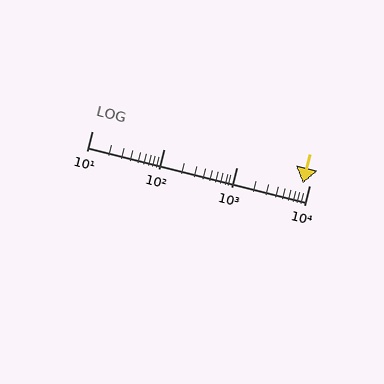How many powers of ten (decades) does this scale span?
The scale spans 3 decades, from 10 to 10000.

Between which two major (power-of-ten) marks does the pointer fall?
The pointer is between 1000 and 10000.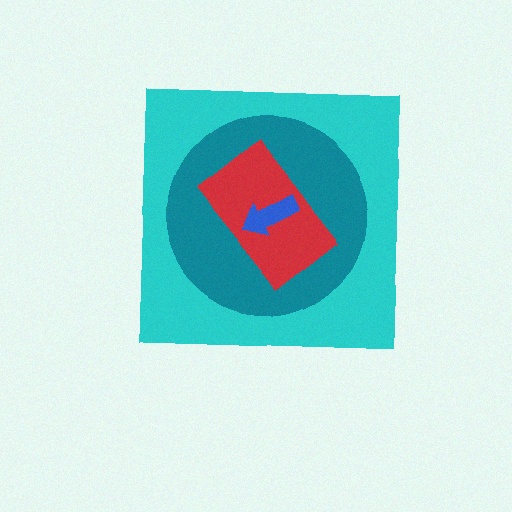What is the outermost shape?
The cyan square.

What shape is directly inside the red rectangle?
The blue arrow.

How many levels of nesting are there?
4.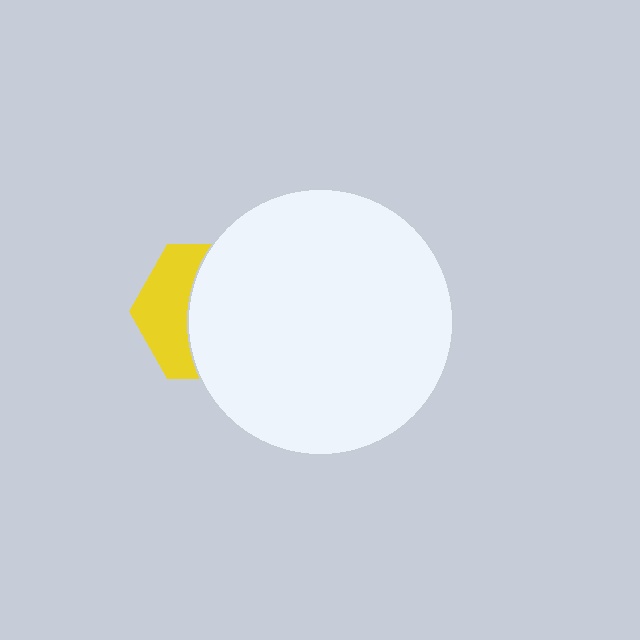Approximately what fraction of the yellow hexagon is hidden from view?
Roughly 61% of the yellow hexagon is hidden behind the white circle.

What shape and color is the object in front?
The object in front is a white circle.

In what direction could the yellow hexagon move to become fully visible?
The yellow hexagon could move left. That would shift it out from behind the white circle entirely.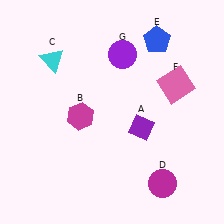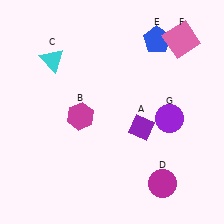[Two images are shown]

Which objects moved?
The objects that moved are: the pink square (F), the purple circle (G).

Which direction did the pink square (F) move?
The pink square (F) moved up.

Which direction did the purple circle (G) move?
The purple circle (G) moved down.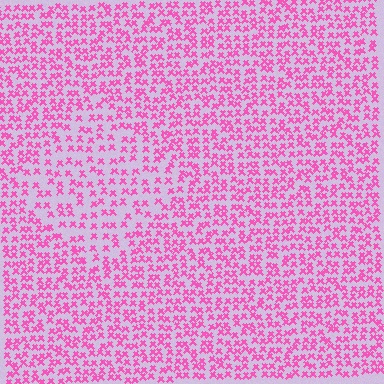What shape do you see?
I see a diamond.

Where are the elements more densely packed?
The elements are more densely packed outside the diamond boundary.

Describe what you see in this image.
The image contains small pink elements arranged at two different densities. A diamond-shaped region is visible where the elements are less densely packed than the surrounding area.